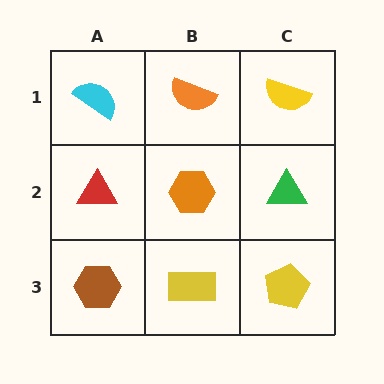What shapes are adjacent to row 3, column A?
A red triangle (row 2, column A), a yellow rectangle (row 3, column B).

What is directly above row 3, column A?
A red triangle.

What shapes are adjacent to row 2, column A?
A cyan semicircle (row 1, column A), a brown hexagon (row 3, column A), an orange hexagon (row 2, column B).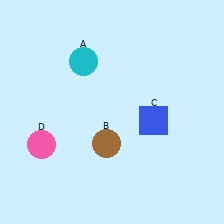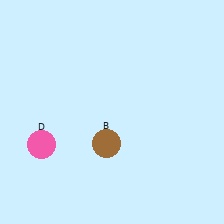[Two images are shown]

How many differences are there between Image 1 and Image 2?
There are 2 differences between the two images.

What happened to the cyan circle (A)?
The cyan circle (A) was removed in Image 2. It was in the top-left area of Image 1.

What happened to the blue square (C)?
The blue square (C) was removed in Image 2. It was in the bottom-right area of Image 1.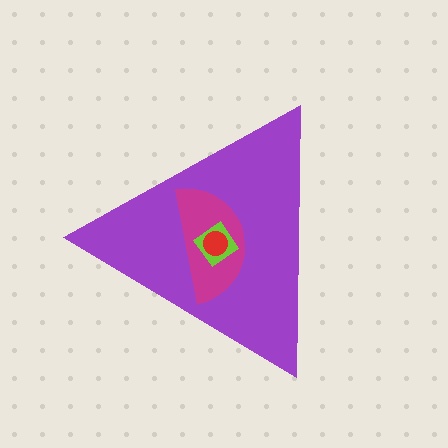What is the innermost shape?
The red circle.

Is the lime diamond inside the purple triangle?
Yes.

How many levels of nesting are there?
4.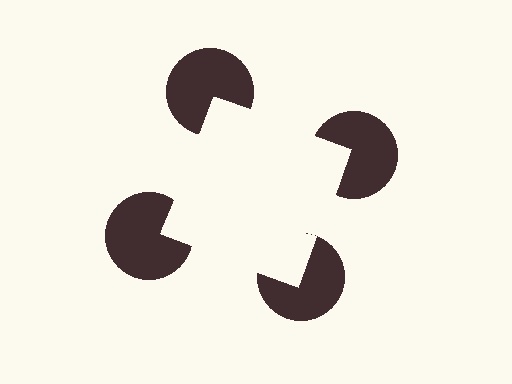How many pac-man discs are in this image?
There are 4 — one at each vertex of the illusory square.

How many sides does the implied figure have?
4 sides.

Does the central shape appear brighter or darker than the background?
It typically appears slightly brighter than the background, even though no actual brightness change is drawn.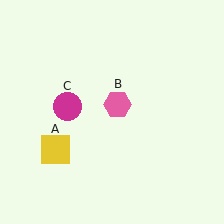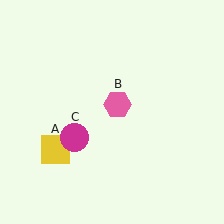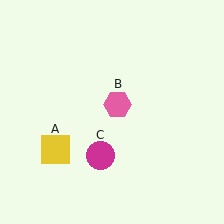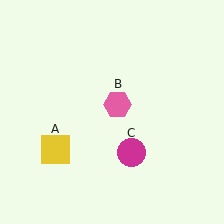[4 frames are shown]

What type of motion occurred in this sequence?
The magenta circle (object C) rotated counterclockwise around the center of the scene.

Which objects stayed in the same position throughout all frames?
Yellow square (object A) and pink hexagon (object B) remained stationary.